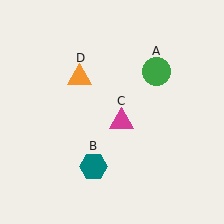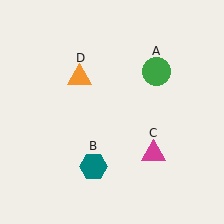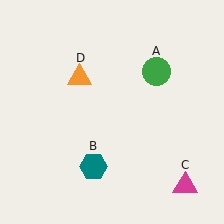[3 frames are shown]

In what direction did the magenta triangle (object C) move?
The magenta triangle (object C) moved down and to the right.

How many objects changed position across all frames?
1 object changed position: magenta triangle (object C).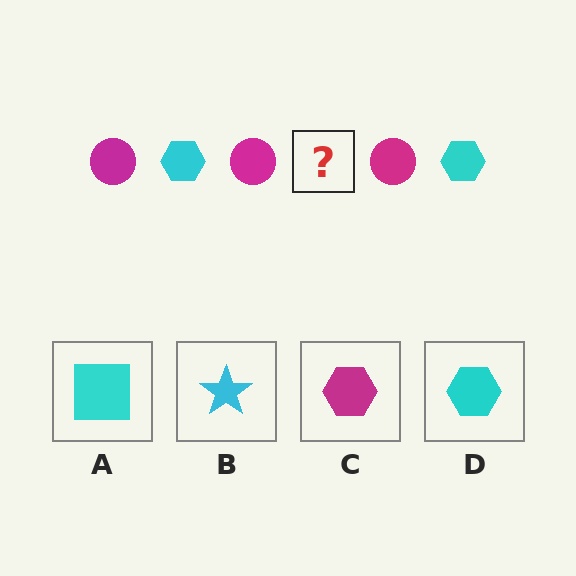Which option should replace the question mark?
Option D.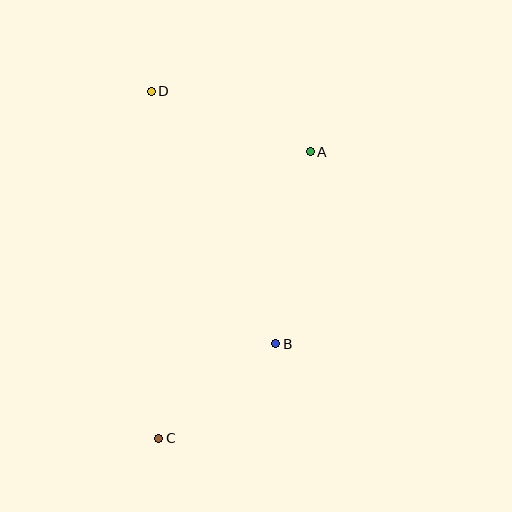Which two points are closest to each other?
Points B and C are closest to each other.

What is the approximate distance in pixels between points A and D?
The distance between A and D is approximately 170 pixels.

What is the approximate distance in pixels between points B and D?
The distance between B and D is approximately 281 pixels.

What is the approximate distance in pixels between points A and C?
The distance between A and C is approximately 324 pixels.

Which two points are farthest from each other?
Points C and D are farthest from each other.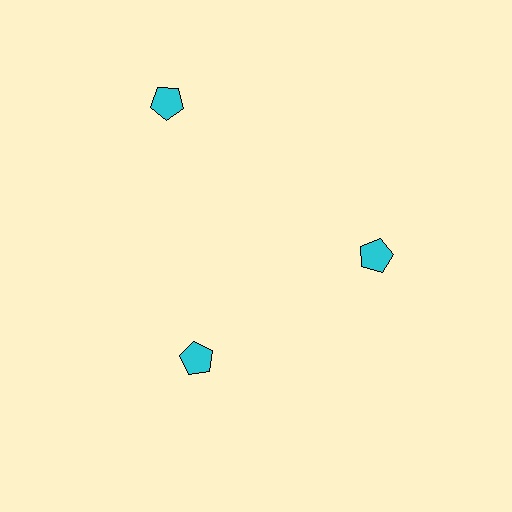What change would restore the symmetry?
The symmetry would be restored by moving it inward, back onto the ring so that all 3 pentagons sit at equal angles and equal distance from the center.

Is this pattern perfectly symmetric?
No. The 3 cyan pentagons are arranged in a ring, but one element near the 11 o'clock position is pushed outward from the center, breaking the 3-fold rotational symmetry.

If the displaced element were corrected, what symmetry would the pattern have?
It would have 3-fold rotational symmetry — the pattern would map onto itself every 120 degrees.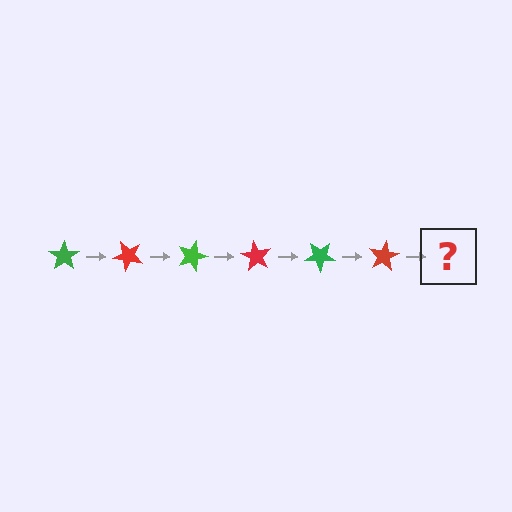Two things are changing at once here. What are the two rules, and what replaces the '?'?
The two rules are that it rotates 45 degrees each step and the color cycles through green and red. The '?' should be a green star, rotated 270 degrees from the start.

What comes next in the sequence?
The next element should be a green star, rotated 270 degrees from the start.